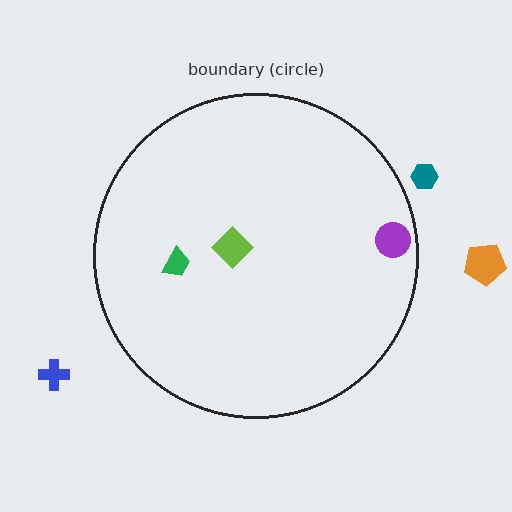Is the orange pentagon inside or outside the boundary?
Outside.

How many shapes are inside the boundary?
3 inside, 3 outside.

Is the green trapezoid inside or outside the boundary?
Inside.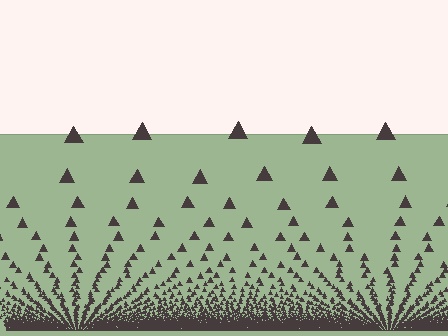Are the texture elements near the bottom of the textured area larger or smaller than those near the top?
Smaller. The gradient is inverted — elements near the bottom are smaller and denser.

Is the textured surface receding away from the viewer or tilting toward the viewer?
The surface appears to tilt toward the viewer. Texture elements get larger and sparser toward the top.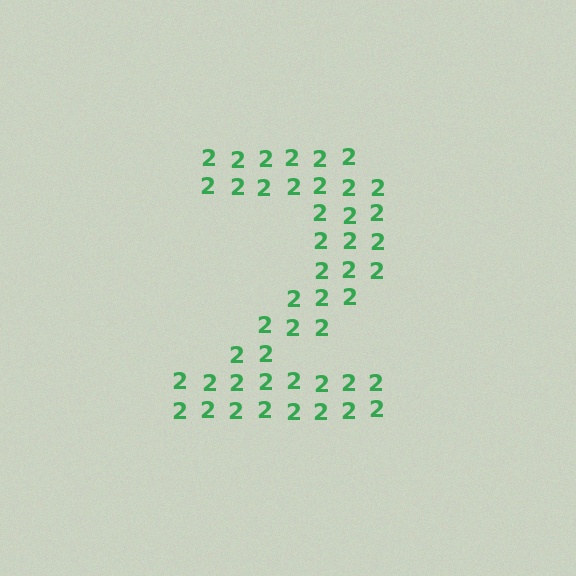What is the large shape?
The large shape is the digit 2.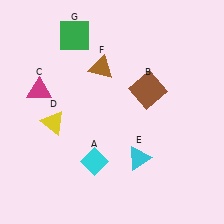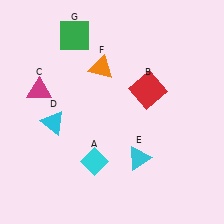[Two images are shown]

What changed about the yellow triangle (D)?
In Image 1, D is yellow. In Image 2, it changed to cyan.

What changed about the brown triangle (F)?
In Image 1, F is brown. In Image 2, it changed to orange.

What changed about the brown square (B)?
In Image 1, B is brown. In Image 2, it changed to red.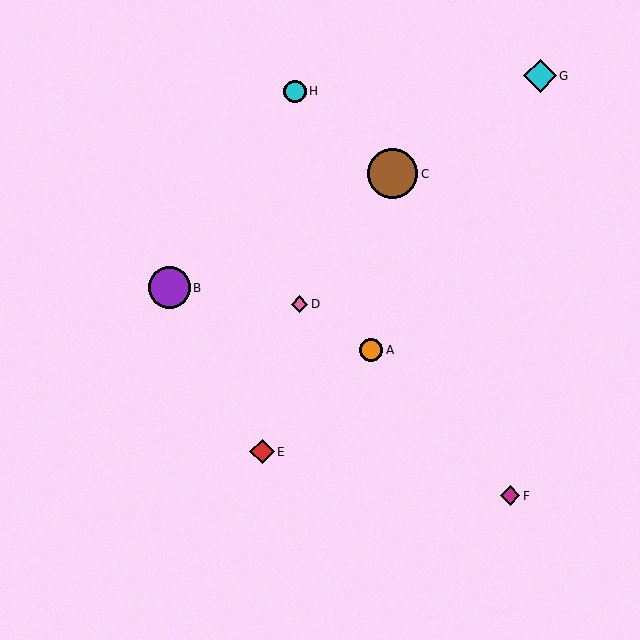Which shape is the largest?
The brown circle (labeled C) is the largest.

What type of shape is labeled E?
Shape E is a red diamond.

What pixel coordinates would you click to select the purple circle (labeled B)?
Click at (170, 288) to select the purple circle B.